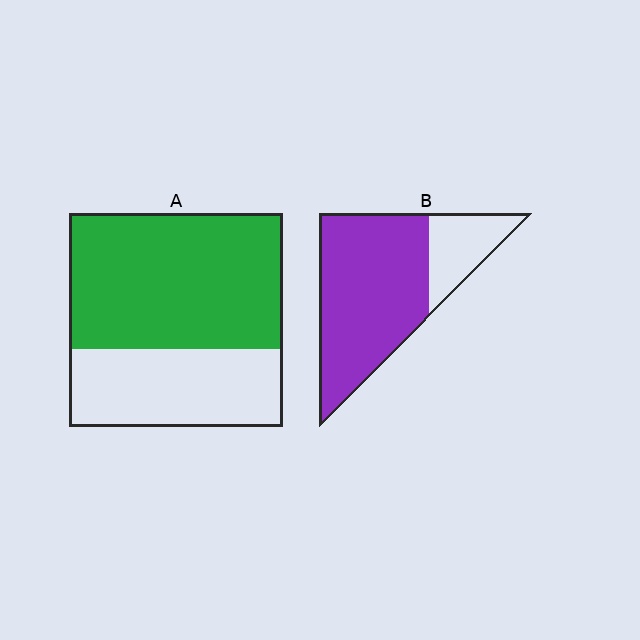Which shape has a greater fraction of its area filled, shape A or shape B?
Shape B.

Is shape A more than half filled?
Yes.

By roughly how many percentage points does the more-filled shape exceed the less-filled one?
By roughly 15 percentage points (B over A).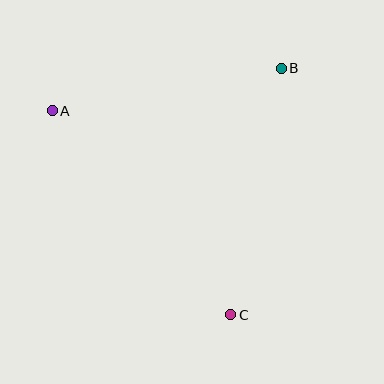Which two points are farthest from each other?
Points A and C are farthest from each other.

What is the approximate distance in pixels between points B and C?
The distance between B and C is approximately 252 pixels.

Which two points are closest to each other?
Points A and B are closest to each other.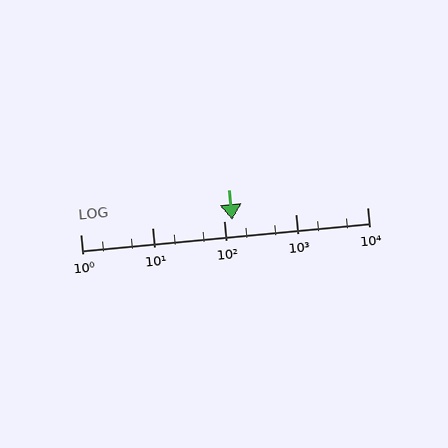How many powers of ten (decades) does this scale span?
The scale spans 4 decades, from 1 to 10000.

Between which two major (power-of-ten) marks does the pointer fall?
The pointer is between 100 and 1000.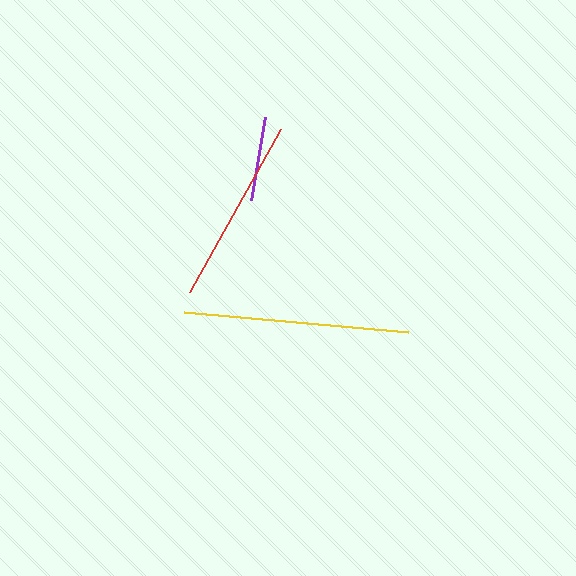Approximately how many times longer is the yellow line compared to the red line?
The yellow line is approximately 1.2 times the length of the red line.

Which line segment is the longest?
The yellow line is the longest at approximately 225 pixels.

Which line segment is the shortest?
The purple line is the shortest at approximately 84 pixels.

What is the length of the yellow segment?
The yellow segment is approximately 225 pixels long.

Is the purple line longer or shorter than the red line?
The red line is longer than the purple line.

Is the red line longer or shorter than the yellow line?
The yellow line is longer than the red line.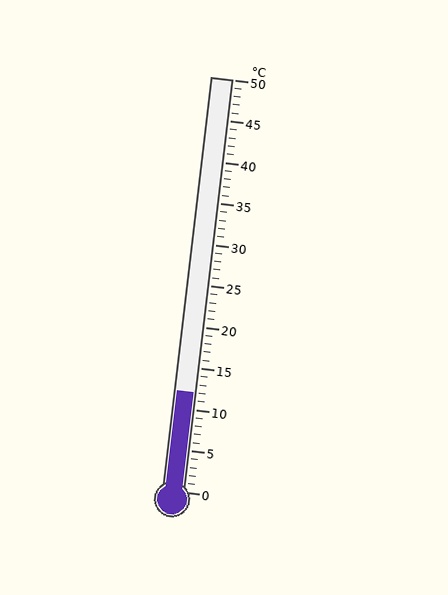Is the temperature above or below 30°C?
The temperature is below 30°C.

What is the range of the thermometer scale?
The thermometer scale ranges from 0°C to 50°C.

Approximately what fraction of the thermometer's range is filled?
The thermometer is filled to approximately 25% of its range.